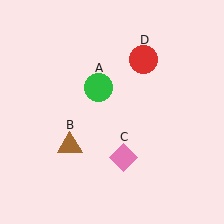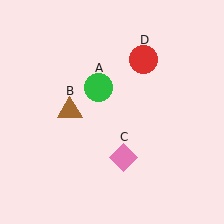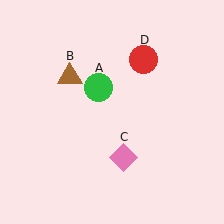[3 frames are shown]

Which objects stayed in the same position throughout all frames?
Green circle (object A) and pink diamond (object C) and red circle (object D) remained stationary.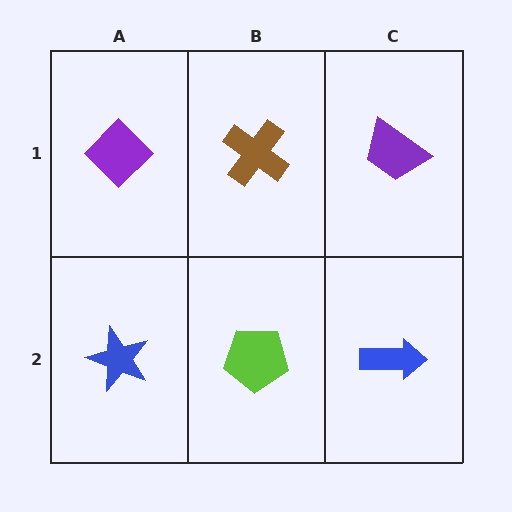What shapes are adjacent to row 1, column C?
A blue arrow (row 2, column C), a brown cross (row 1, column B).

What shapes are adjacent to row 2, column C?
A purple trapezoid (row 1, column C), a lime pentagon (row 2, column B).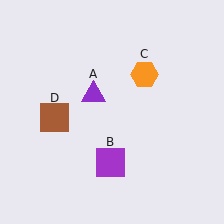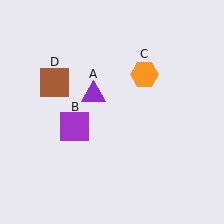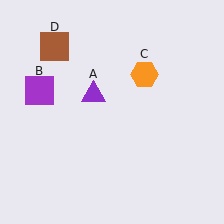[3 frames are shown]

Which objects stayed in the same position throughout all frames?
Purple triangle (object A) and orange hexagon (object C) remained stationary.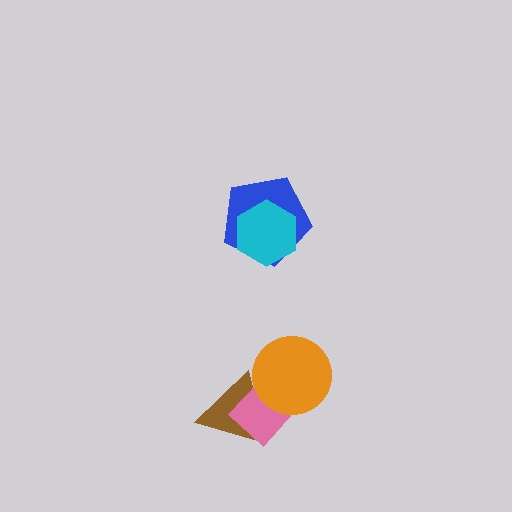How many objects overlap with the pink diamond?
2 objects overlap with the pink diamond.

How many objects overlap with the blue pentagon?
1 object overlaps with the blue pentagon.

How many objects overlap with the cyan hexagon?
1 object overlaps with the cyan hexagon.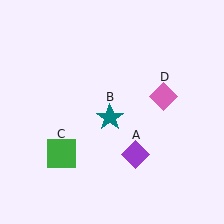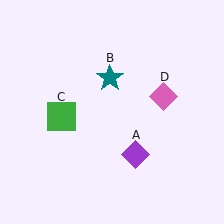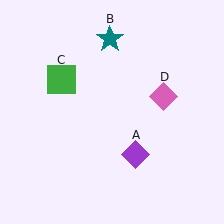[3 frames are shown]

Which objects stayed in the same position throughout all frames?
Purple diamond (object A) and pink diamond (object D) remained stationary.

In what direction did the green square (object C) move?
The green square (object C) moved up.